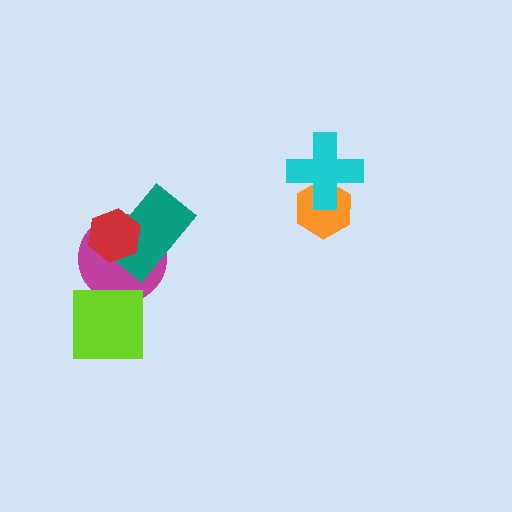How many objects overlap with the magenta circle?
3 objects overlap with the magenta circle.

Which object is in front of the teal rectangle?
The red hexagon is in front of the teal rectangle.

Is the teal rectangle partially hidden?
Yes, it is partially covered by another shape.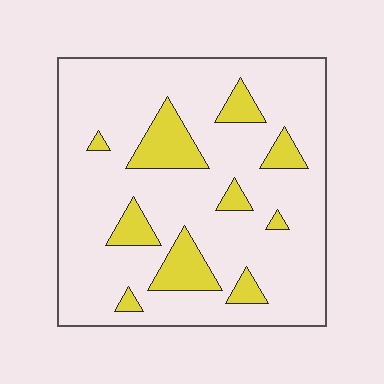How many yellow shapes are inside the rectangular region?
10.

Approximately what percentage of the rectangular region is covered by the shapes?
Approximately 15%.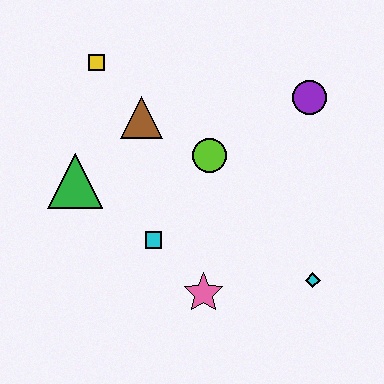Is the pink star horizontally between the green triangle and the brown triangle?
No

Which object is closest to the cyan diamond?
The pink star is closest to the cyan diamond.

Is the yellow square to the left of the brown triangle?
Yes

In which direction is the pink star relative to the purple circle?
The pink star is below the purple circle.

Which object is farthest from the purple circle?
The green triangle is farthest from the purple circle.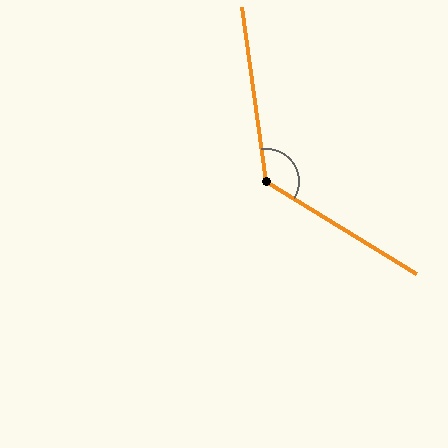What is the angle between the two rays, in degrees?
Approximately 129 degrees.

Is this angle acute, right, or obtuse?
It is obtuse.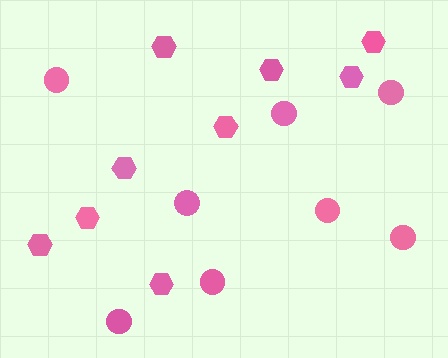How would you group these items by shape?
There are 2 groups: one group of hexagons (9) and one group of circles (8).